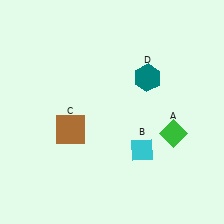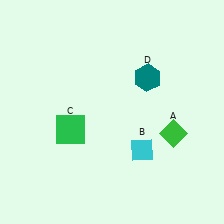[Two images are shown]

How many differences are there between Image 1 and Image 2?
There is 1 difference between the two images.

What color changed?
The square (C) changed from brown in Image 1 to green in Image 2.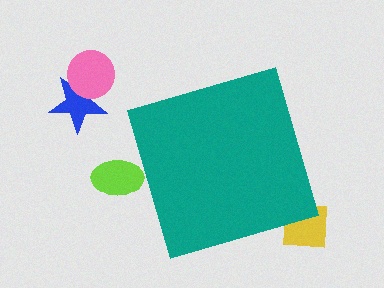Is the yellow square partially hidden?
Yes, the yellow square is partially hidden behind the teal diamond.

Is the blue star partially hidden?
No, the blue star is fully visible.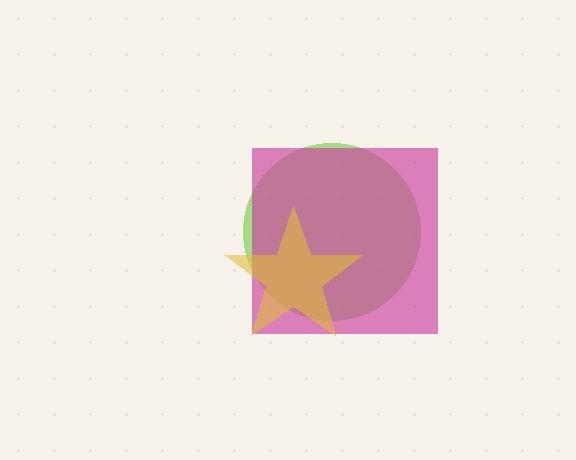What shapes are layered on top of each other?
The layered shapes are: a lime circle, a magenta square, a yellow star.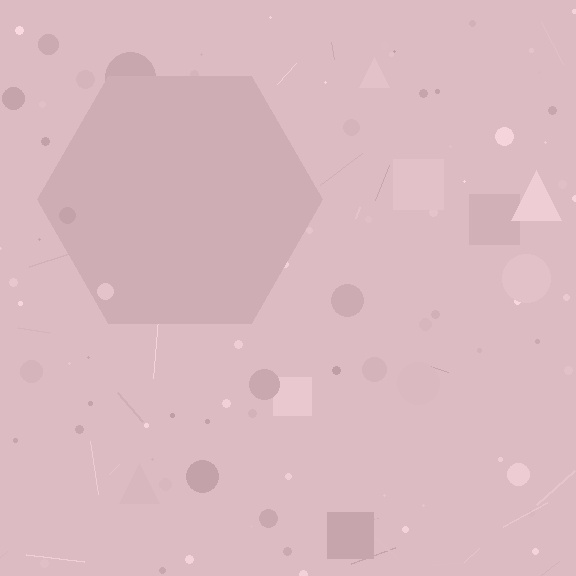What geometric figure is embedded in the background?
A hexagon is embedded in the background.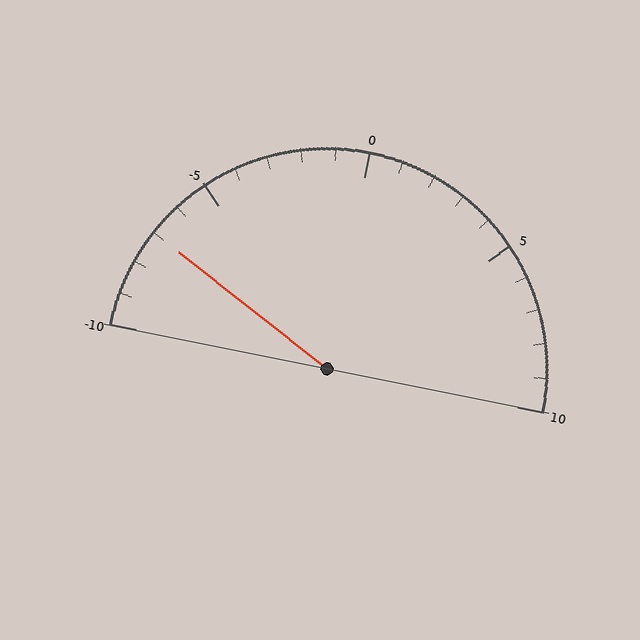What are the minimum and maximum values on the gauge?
The gauge ranges from -10 to 10.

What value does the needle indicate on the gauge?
The needle indicates approximately -7.